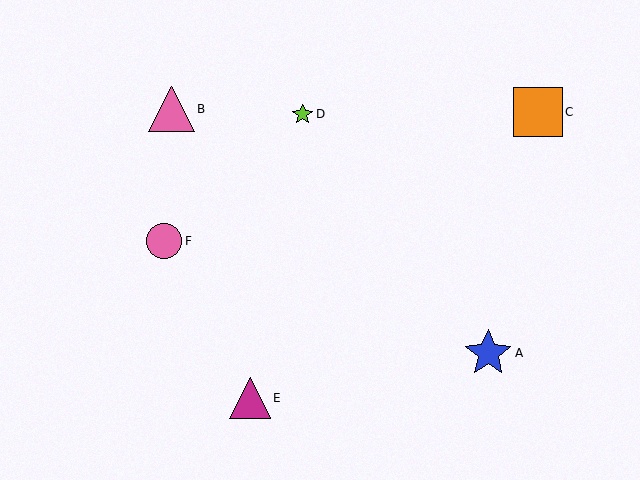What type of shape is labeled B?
Shape B is a pink triangle.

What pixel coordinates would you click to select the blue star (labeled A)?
Click at (488, 353) to select the blue star A.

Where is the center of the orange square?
The center of the orange square is at (538, 112).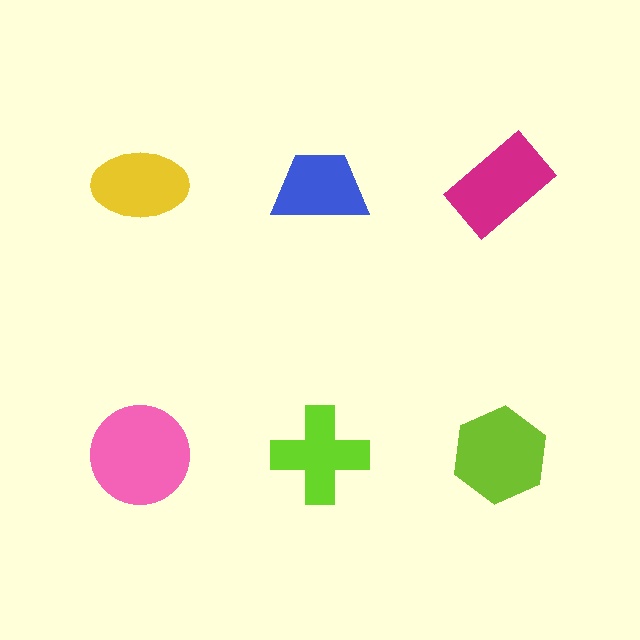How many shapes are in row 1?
3 shapes.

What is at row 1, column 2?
A blue trapezoid.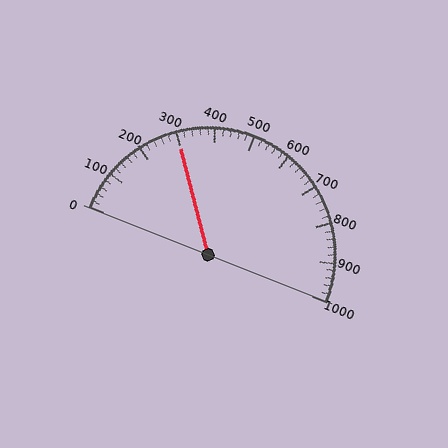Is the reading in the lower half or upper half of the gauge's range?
The reading is in the lower half of the range (0 to 1000).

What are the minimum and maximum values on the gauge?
The gauge ranges from 0 to 1000.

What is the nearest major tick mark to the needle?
The nearest major tick mark is 300.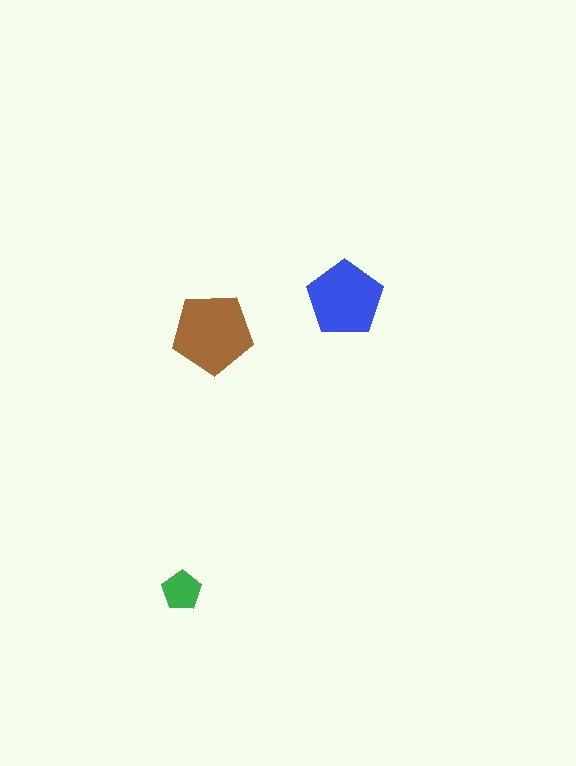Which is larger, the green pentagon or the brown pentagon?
The brown one.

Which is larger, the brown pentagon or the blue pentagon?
The brown one.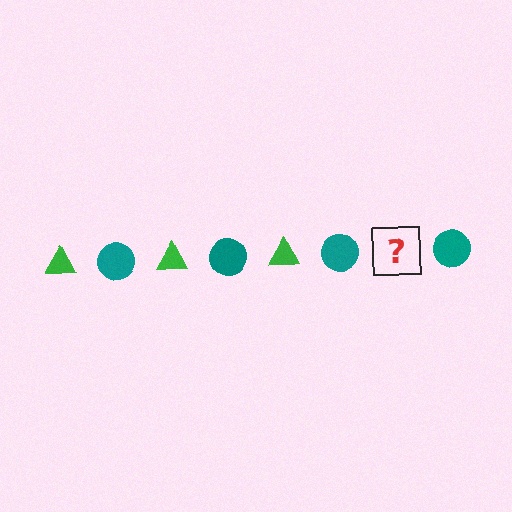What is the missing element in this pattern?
The missing element is a green triangle.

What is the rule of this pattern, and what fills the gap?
The rule is that the pattern alternates between green triangle and teal circle. The gap should be filled with a green triangle.